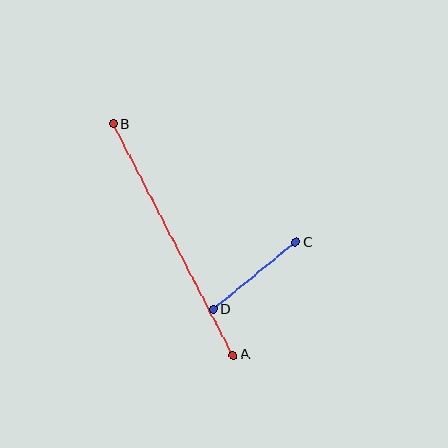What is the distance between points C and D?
The distance is approximately 106 pixels.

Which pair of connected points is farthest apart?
Points A and B are farthest apart.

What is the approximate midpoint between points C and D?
The midpoint is at approximately (255, 276) pixels.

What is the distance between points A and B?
The distance is approximately 260 pixels.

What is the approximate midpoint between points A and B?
The midpoint is at approximately (173, 239) pixels.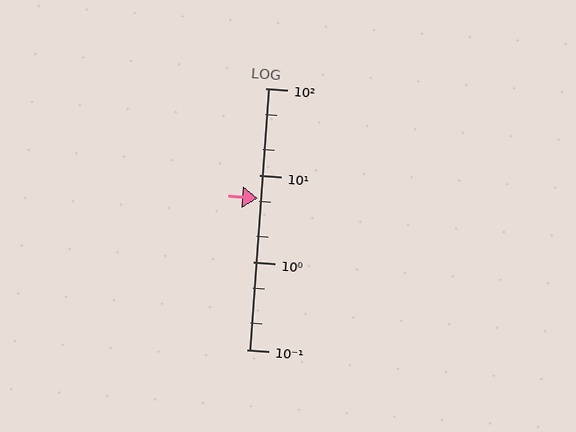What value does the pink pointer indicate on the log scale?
The pointer indicates approximately 5.4.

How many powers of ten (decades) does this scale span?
The scale spans 3 decades, from 0.1 to 100.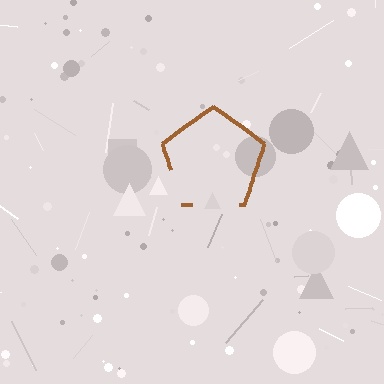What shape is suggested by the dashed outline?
The dashed outline suggests a pentagon.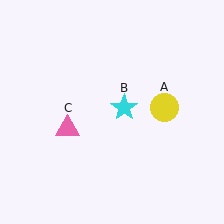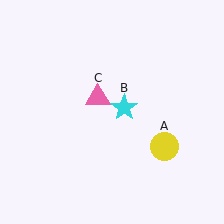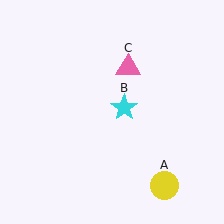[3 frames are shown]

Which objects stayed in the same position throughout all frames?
Cyan star (object B) remained stationary.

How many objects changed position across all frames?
2 objects changed position: yellow circle (object A), pink triangle (object C).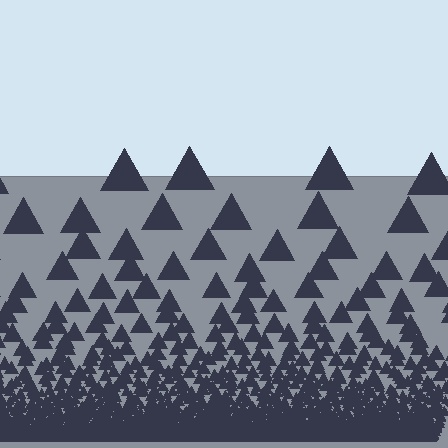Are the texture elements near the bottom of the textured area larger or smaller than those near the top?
Smaller. The gradient is inverted — elements near the bottom are smaller and denser.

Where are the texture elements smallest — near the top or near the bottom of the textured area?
Near the bottom.